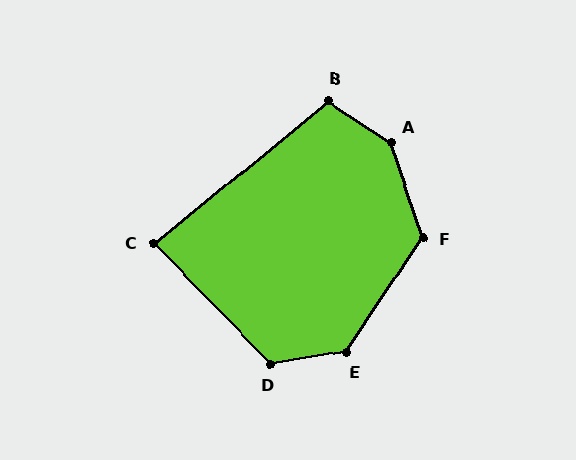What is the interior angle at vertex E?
Approximately 133 degrees (obtuse).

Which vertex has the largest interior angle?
A, at approximately 142 degrees.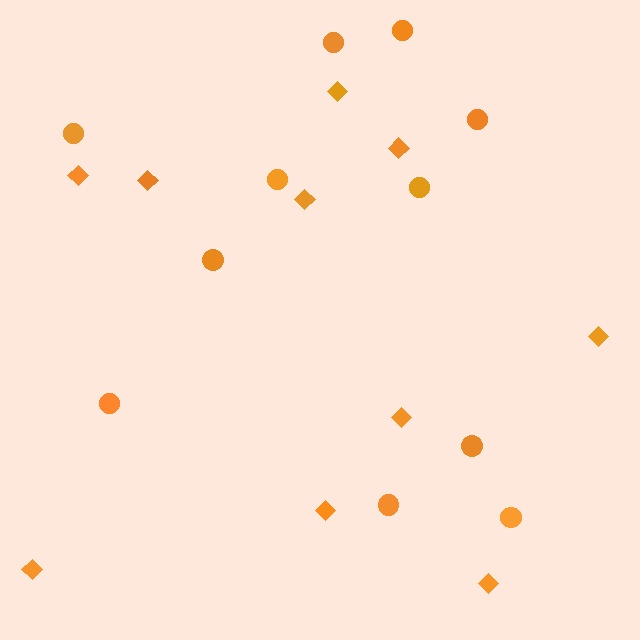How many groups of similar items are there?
There are 2 groups: one group of diamonds (10) and one group of circles (11).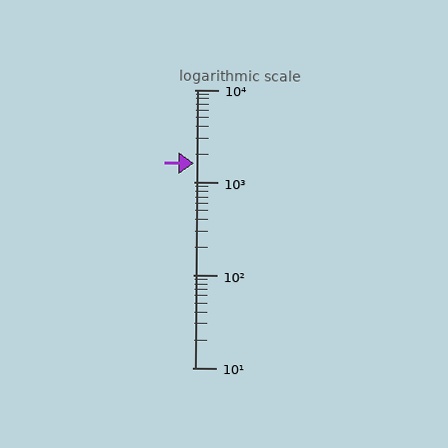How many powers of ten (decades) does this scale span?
The scale spans 3 decades, from 10 to 10000.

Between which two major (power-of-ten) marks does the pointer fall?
The pointer is between 1000 and 10000.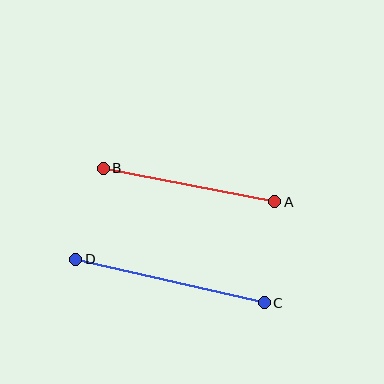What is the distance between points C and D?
The distance is approximately 193 pixels.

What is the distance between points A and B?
The distance is approximately 175 pixels.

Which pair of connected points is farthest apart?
Points C and D are farthest apart.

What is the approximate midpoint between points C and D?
The midpoint is at approximately (170, 281) pixels.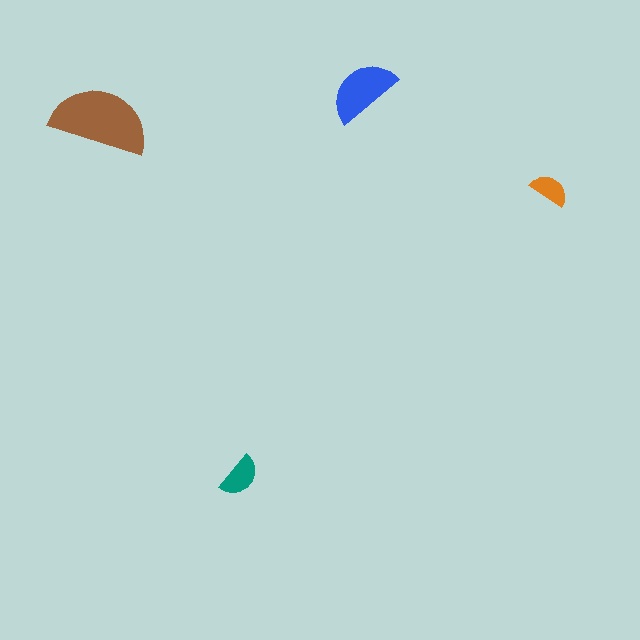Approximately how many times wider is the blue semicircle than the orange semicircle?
About 2 times wider.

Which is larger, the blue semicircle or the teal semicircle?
The blue one.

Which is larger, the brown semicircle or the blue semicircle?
The brown one.